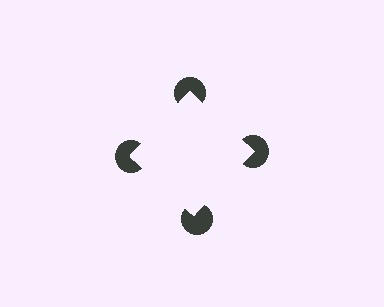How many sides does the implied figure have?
4 sides.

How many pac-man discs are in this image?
There are 4 — one at each vertex of the illusory square.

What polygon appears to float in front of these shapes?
An illusory square — its edges are inferred from the aligned wedge cuts in the pac-man discs, not physically drawn.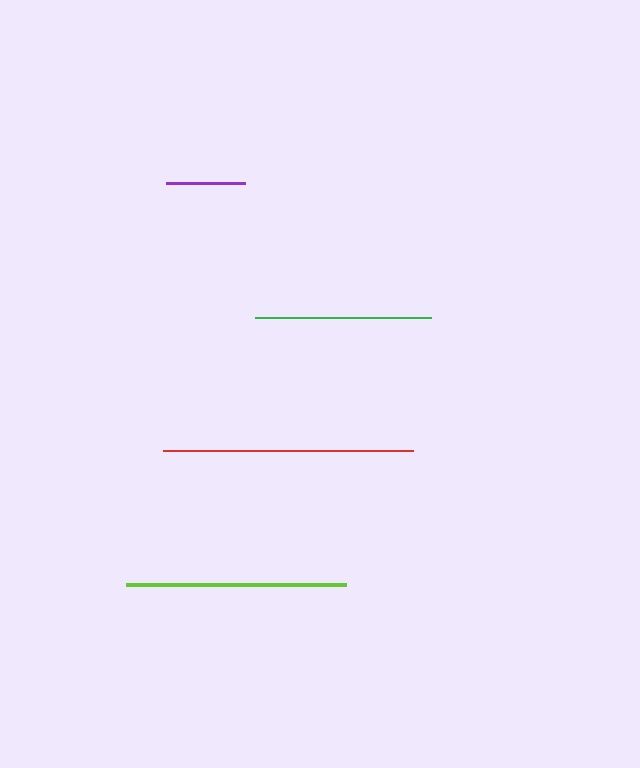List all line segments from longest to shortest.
From longest to shortest: red, lime, green, purple.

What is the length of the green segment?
The green segment is approximately 176 pixels long.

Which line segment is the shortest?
The purple line is the shortest at approximately 80 pixels.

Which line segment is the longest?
The red line is the longest at approximately 250 pixels.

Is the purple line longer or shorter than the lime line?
The lime line is longer than the purple line.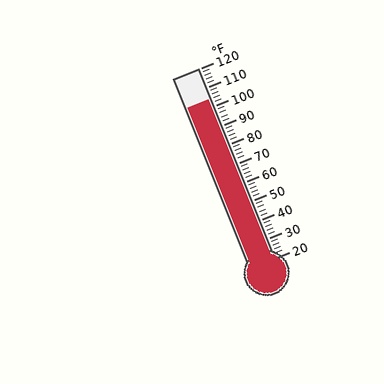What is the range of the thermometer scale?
The thermometer scale ranges from 20°F to 120°F.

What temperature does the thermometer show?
The thermometer shows approximately 104°F.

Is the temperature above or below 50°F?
The temperature is above 50°F.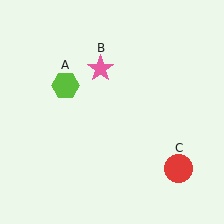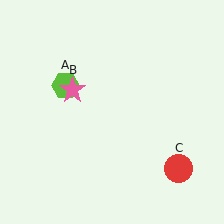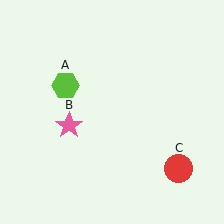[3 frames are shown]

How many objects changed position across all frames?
1 object changed position: pink star (object B).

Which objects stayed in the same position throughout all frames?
Lime hexagon (object A) and red circle (object C) remained stationary.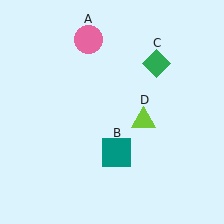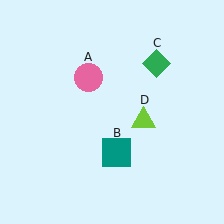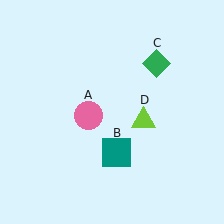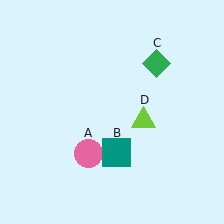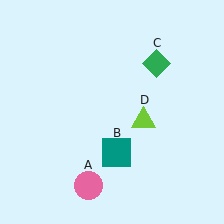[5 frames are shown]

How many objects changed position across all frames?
1 object changed position: pink circle (object A).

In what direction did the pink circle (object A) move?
The pink circle (object A) moved down.